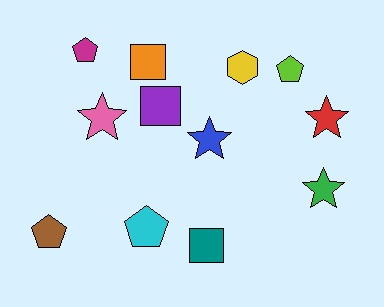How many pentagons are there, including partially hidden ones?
There are 4 pentagons.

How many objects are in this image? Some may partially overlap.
There are 12 objects.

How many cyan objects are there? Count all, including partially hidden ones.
There is 1 cyan object.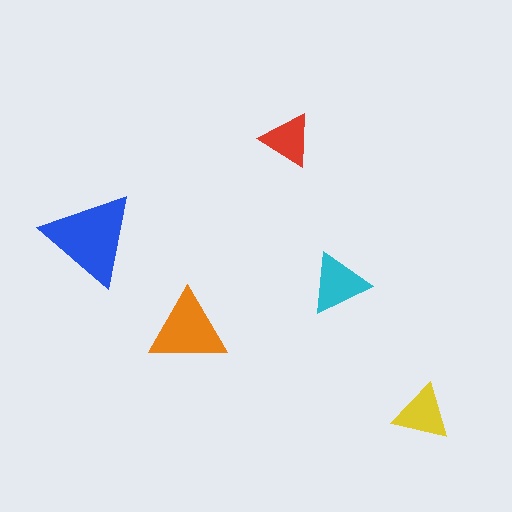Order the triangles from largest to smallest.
the blue one, the orange one, the cyan one, the yellow one, the red one.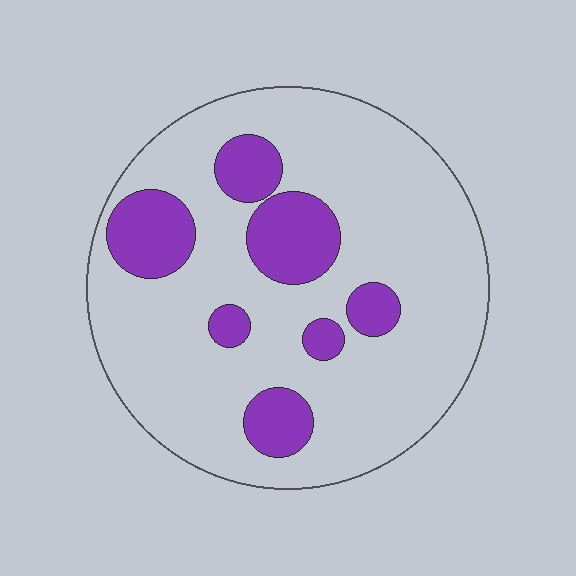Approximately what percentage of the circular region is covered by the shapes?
Approximately 20%.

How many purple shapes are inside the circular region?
7.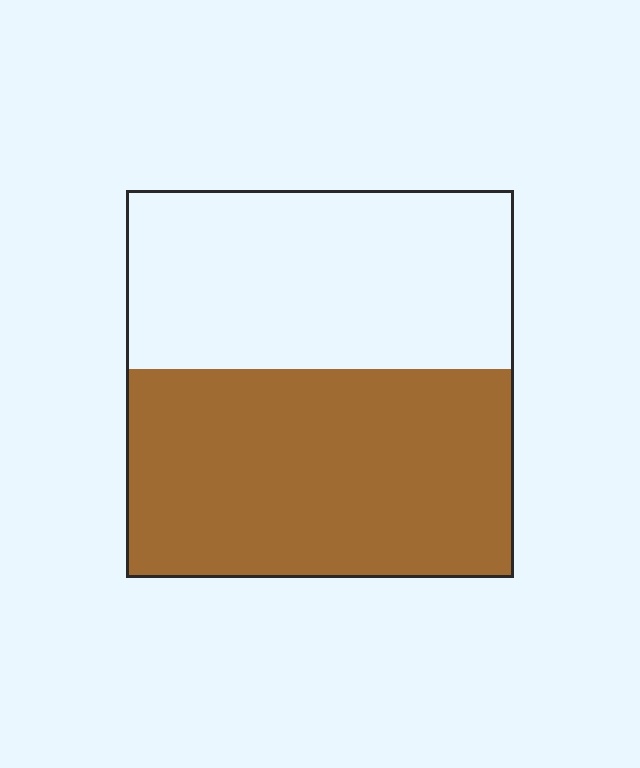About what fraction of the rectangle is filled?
About one half (1/2).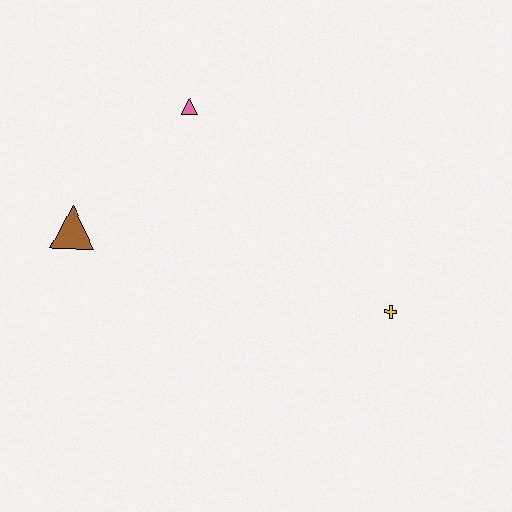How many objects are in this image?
There are 3 objects.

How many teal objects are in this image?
There are no teal objects.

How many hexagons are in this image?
There are no hexagons.